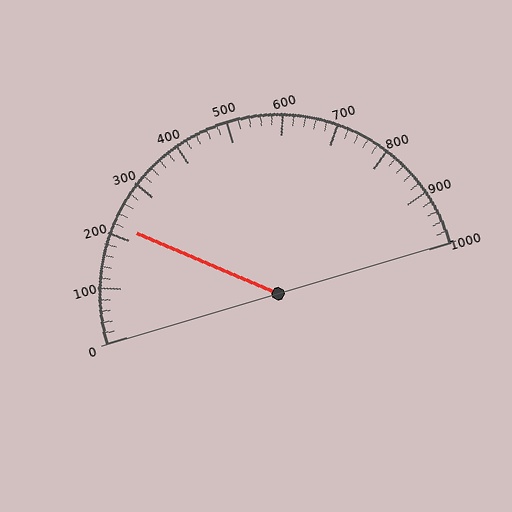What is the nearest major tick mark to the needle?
The nearest major tick mark is 200.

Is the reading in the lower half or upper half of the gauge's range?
The reading is in the lower half of the range (0 to 1000).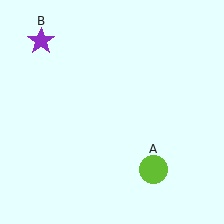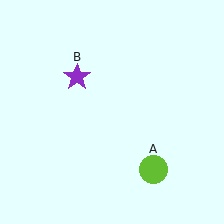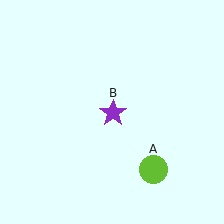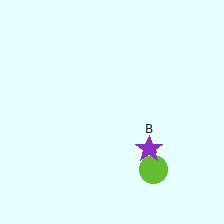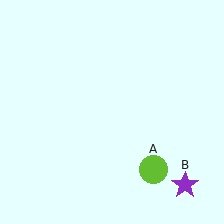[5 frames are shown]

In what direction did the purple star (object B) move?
The purple star (object B) moved down and to the right.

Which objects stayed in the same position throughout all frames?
Lime circle (object A) remained stationary.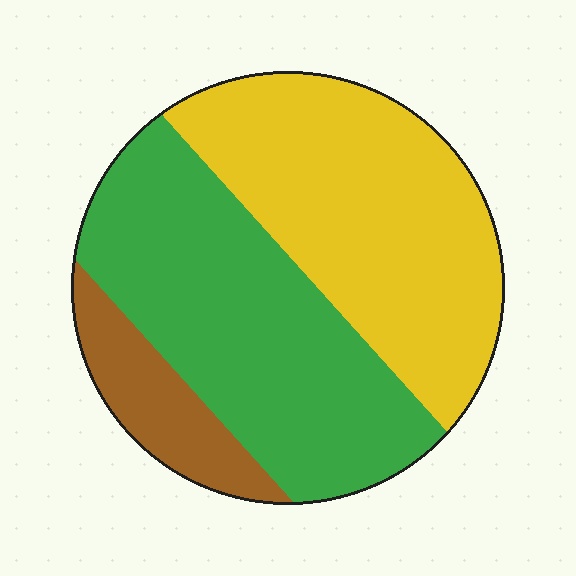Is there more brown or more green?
Green.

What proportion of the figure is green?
Green covers 44% of the figure.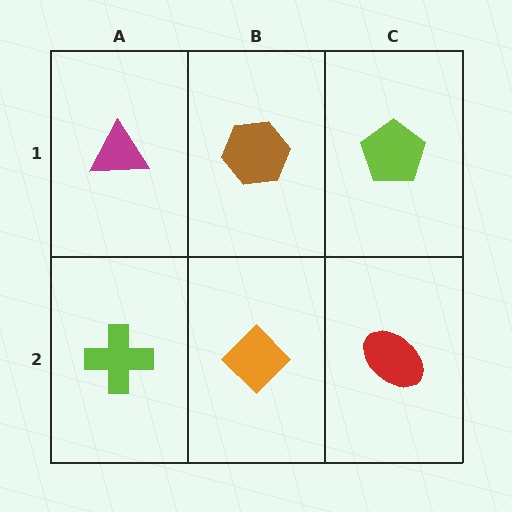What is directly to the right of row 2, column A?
An orange diamond.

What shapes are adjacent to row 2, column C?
A lime pentagon (row 1, column C), an orange diamond (row 2, column B).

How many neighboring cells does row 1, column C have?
2.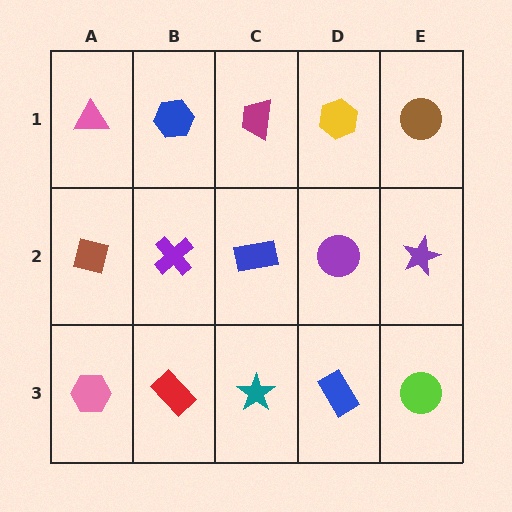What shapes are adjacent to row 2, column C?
A magenta trapezoid (row 1, column C), a teal star (row 3, column C), a purple cross (row 2, column B), a purple circle (row 2, column D).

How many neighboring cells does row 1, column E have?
2.